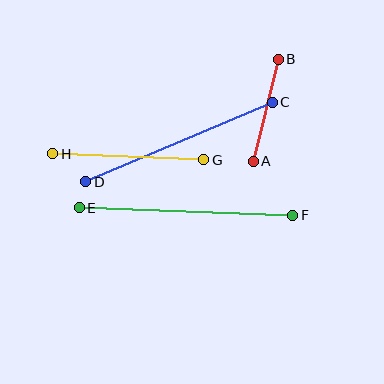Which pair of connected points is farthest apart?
Points E and F are farthest apart.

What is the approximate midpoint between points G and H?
The midpoint is at approximately (128, 157) pixels.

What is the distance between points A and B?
The distance is approximately 105 pixels.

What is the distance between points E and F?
The distance is approximately 214 pixels.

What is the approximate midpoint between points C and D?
The midpoint is at approximately (179, 142) pixels.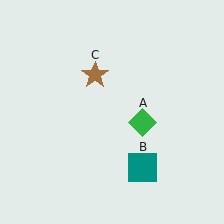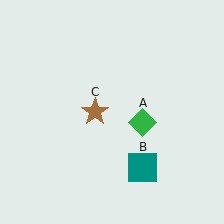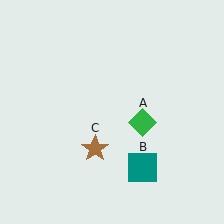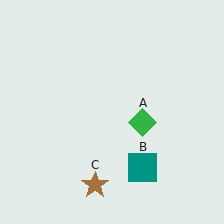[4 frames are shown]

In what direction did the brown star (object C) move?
The brown star (object C) moved down.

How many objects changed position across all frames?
1 object changed position: brown star (object C).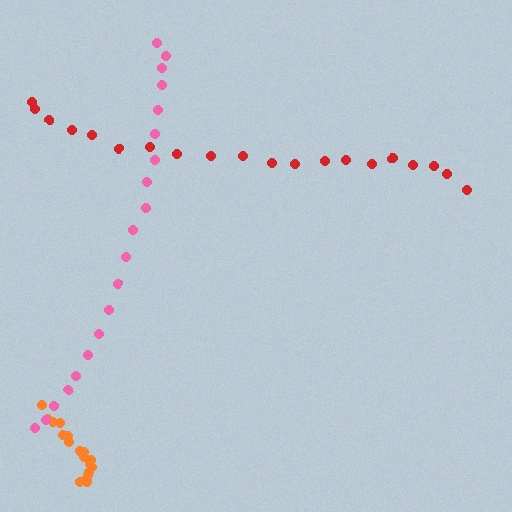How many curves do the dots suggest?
There are 3 distinct paths.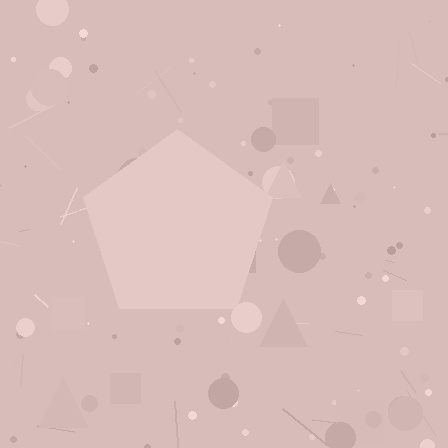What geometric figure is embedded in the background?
A pentagon is embedded in the background.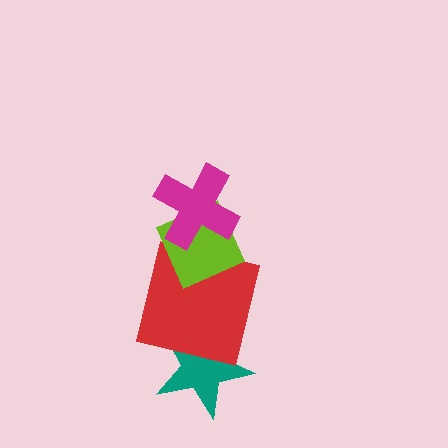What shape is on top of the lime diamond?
The magenta cross is on top of the lime diamond.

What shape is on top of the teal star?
The red square is on top of the teal star.